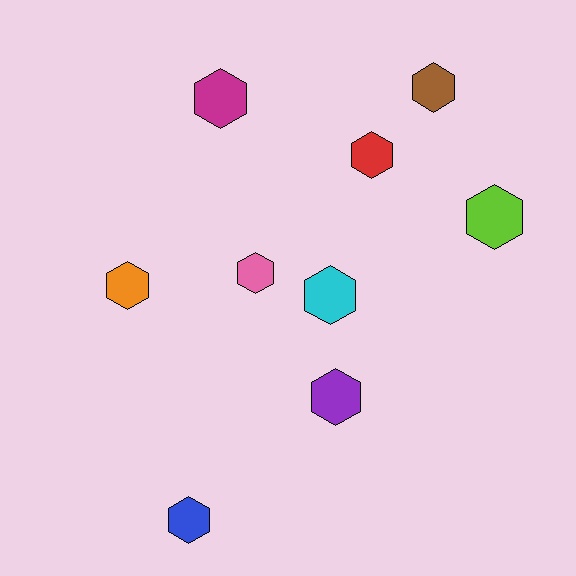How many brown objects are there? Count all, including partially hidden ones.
There is 1 brown object.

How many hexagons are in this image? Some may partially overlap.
There are 9 hexagons.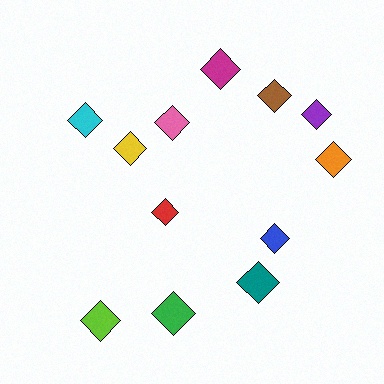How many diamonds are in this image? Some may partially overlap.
There are 12 diamonds.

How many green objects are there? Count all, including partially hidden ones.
There is 1 green object.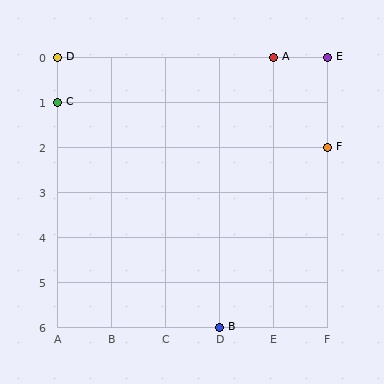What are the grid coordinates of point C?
Point C is at grid coordinates (A, 1).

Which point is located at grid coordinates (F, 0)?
Point E is at (F, 0).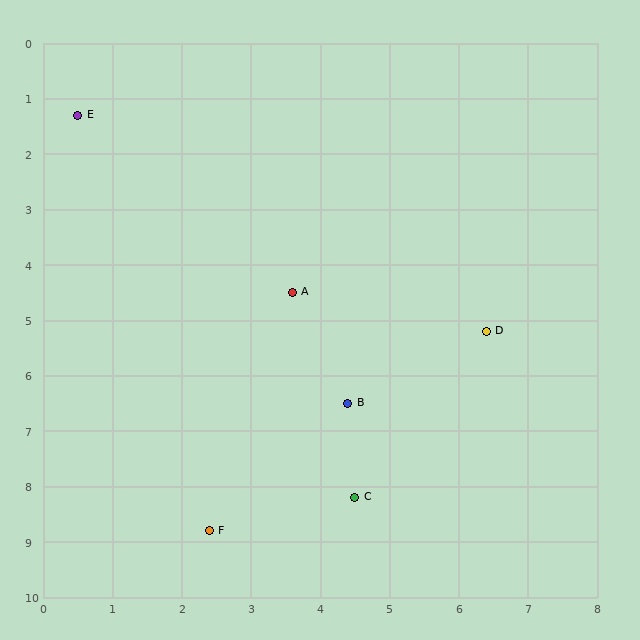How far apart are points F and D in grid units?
Points F and D are about 5.4 grid units apart.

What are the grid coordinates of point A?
Point A is at approximately (3.6, 4.5).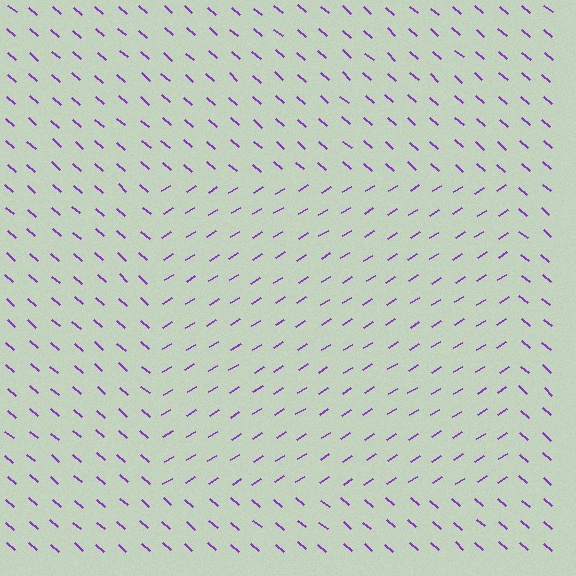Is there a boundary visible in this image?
Yes, there is a texture boundary formed by a change in line orientation.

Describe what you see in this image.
The image is filled with small purple line segments. A rectangle region in the image has lines oriented differently from the surrounding lines, creating a visible texture boundary.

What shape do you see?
I see a rectangle.